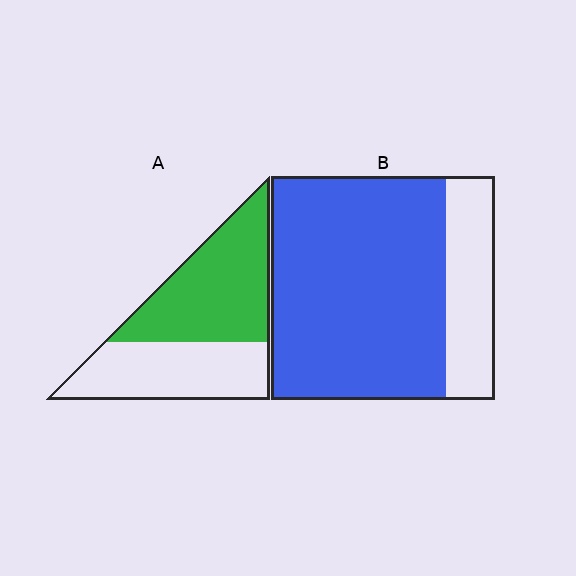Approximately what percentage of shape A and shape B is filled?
A is approximately 55% and B is approximately 80%.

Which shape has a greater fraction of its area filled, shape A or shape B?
Shape B.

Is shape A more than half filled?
Yes.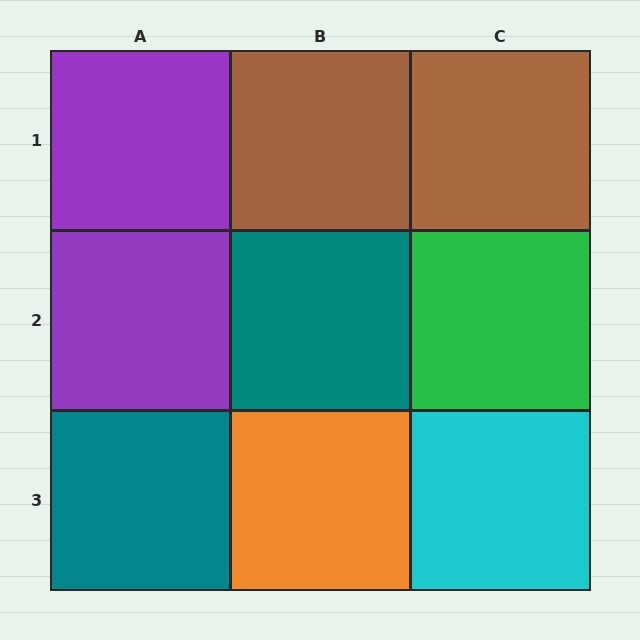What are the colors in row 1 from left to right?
Purple, brown, brown.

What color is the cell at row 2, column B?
Teal.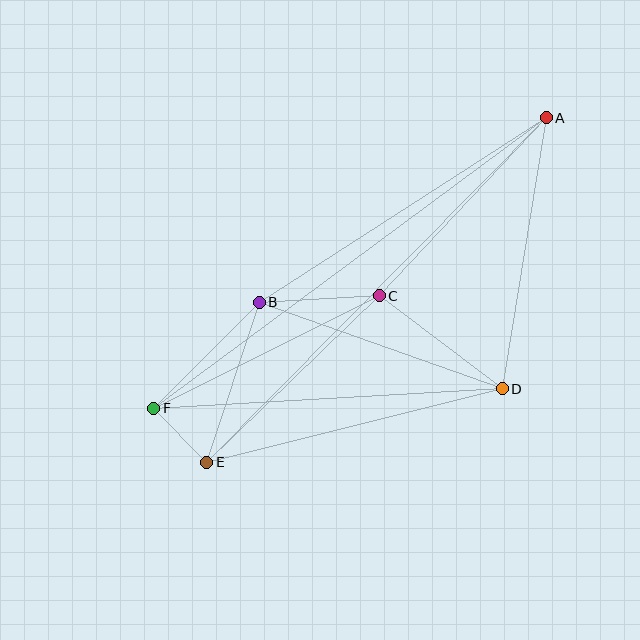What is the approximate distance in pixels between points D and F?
The distance between D and F is approximately 349 pixels.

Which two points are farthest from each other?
Points A and F are farthest from each other.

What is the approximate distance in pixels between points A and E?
The distance between A and E is approximately 484 pixels.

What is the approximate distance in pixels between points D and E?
The distance between D and E is approximately 304 pixels.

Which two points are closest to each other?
Points E and F are closest to each other.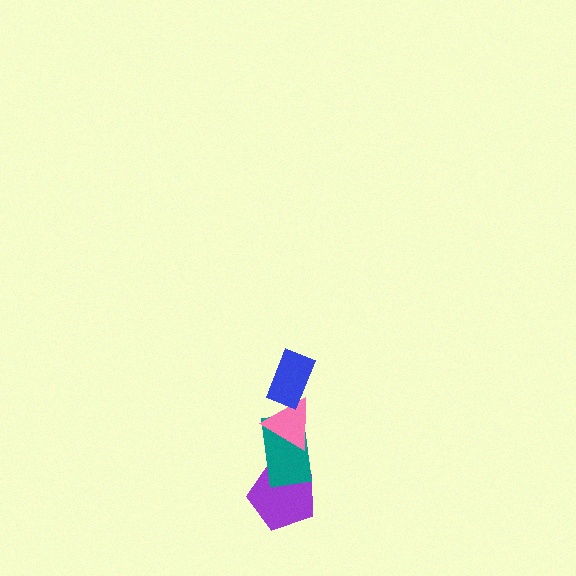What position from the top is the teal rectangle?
The teal rectangle is 3rd from the top.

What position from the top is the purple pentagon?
The purple pentagon is 4th from the top.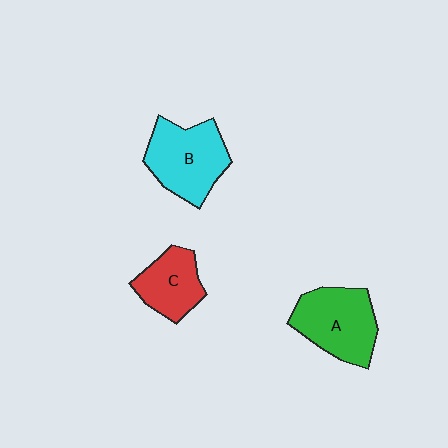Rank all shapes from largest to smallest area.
From largest to smallest: B (cyan), A (green), C (red).